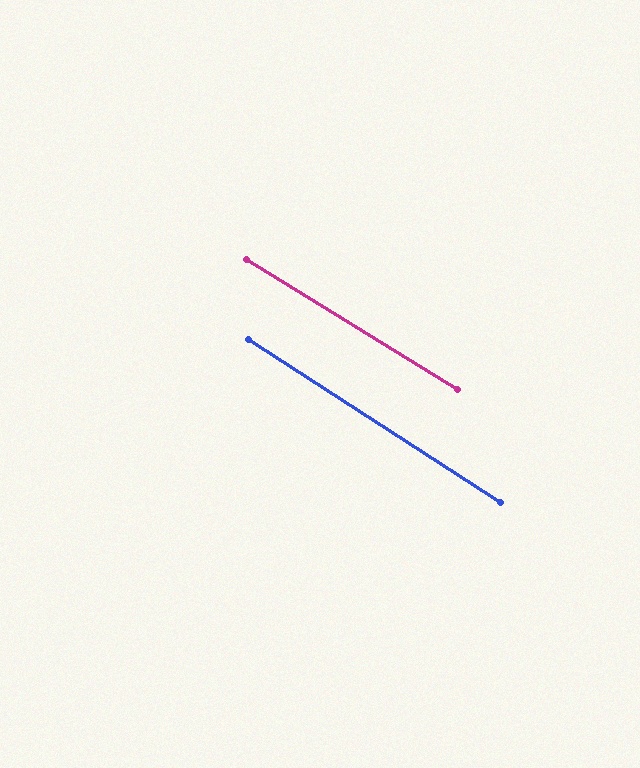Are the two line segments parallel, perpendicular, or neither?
Parallel — their directions differ by only 1.3°.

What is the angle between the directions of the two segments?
Approximately 1 degree.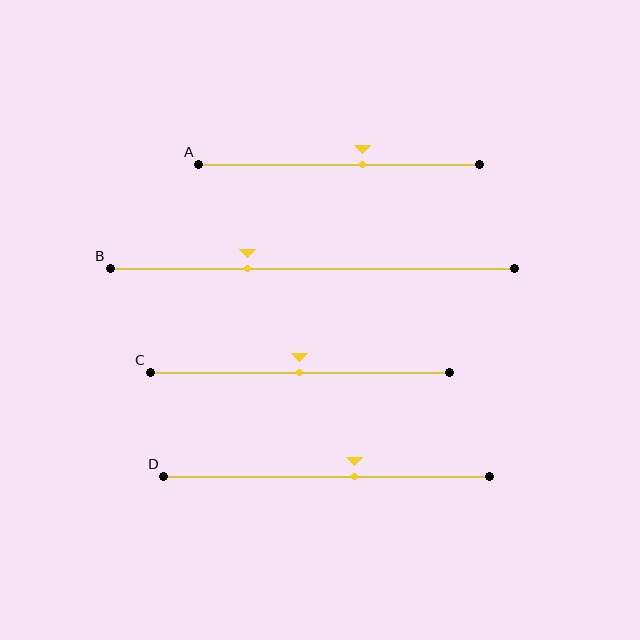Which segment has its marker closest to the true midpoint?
Segment C has its marker closest to the true midpoint.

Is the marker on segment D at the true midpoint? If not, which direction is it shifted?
No, the marker on segment D is shifted to the right by about 9% of the segment length.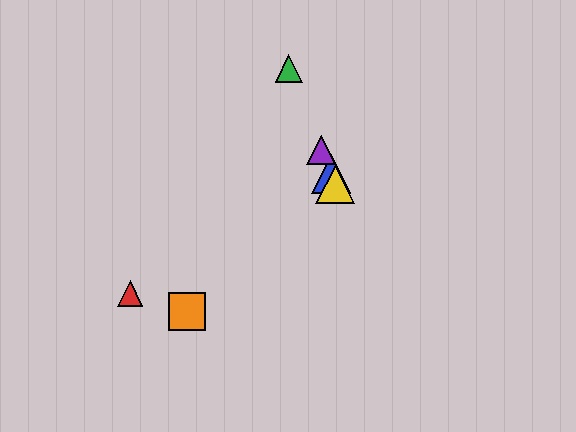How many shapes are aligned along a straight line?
4 shapes (the blue triangle, the green triangle, the yellow triangle, the purple triangle) are aligned along a straight line.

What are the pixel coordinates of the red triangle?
The red triangle is at (130, 294).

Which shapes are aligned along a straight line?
The blue triangle, the green triangle, the yellow triangle, the purple triangle are aligned along a straight line.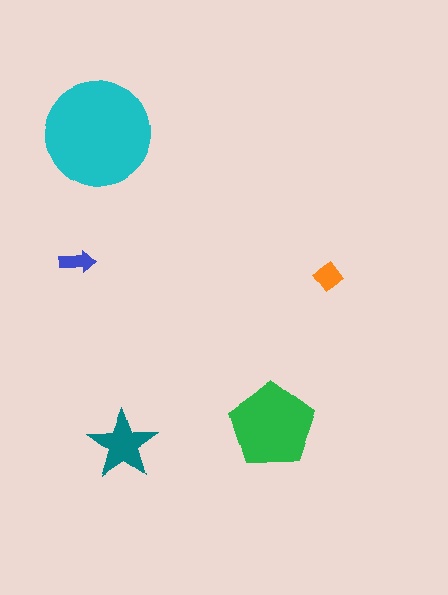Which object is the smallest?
The blue arrow.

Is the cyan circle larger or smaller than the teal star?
Larger.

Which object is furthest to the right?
The orange diamond is rightmost.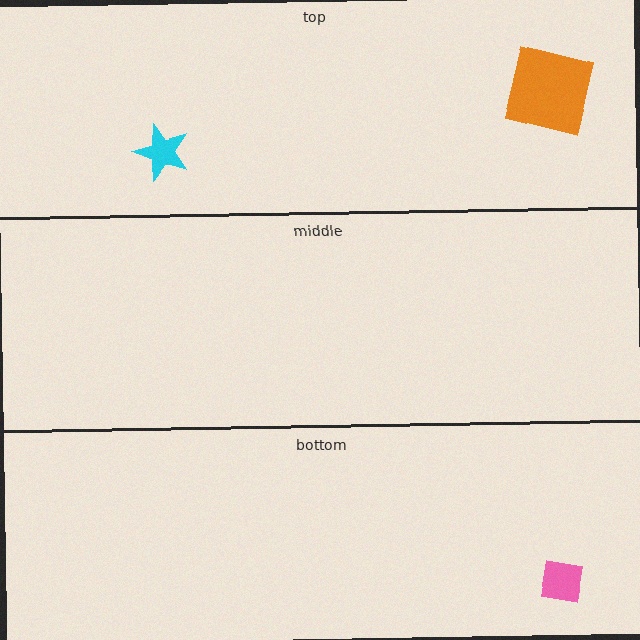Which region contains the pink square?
The bottom region.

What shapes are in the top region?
The orange square, the cyan star.